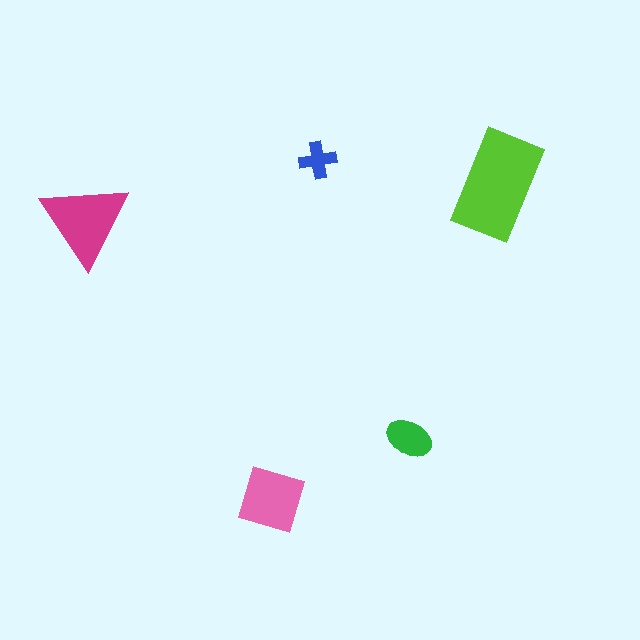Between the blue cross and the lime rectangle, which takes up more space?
The lime rectangle.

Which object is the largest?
The lime rectangle.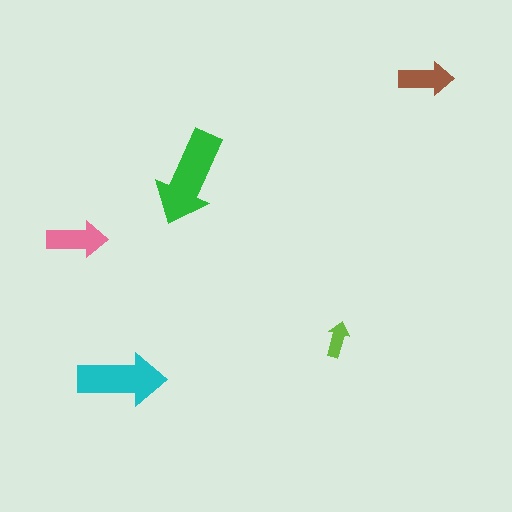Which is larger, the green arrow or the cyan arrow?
The green one.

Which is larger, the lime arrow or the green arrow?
The green one.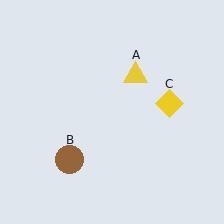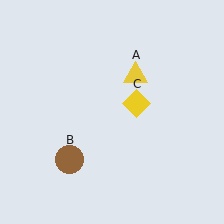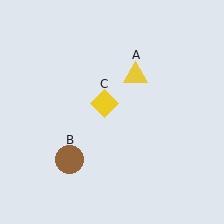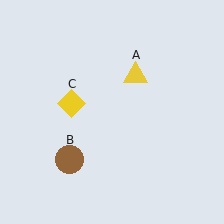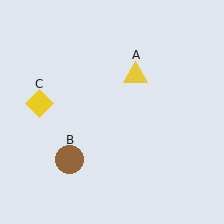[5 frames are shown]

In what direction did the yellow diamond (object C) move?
The yellow diamond (object C) moved left.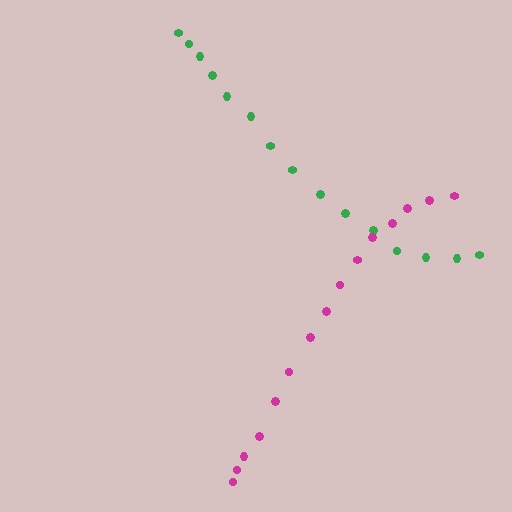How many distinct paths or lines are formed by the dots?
There are 2 distinct paths.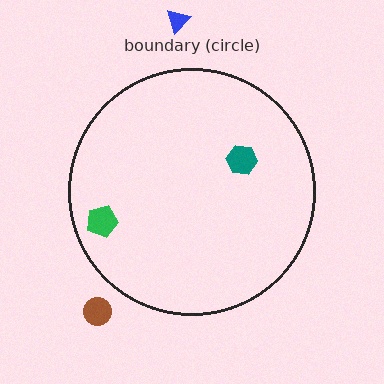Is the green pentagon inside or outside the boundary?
Inside.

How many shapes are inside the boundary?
2 inside, 2 outside.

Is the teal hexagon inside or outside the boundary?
Inside.